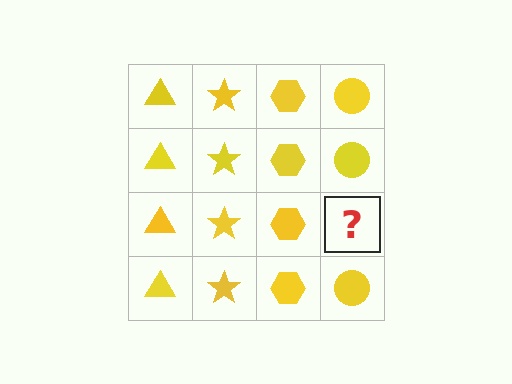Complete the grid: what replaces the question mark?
The question mark should be replaced with a yellow circle.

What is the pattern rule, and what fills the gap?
The rule is that each column has a consistent shape. The gap should be filled with a yellow circle.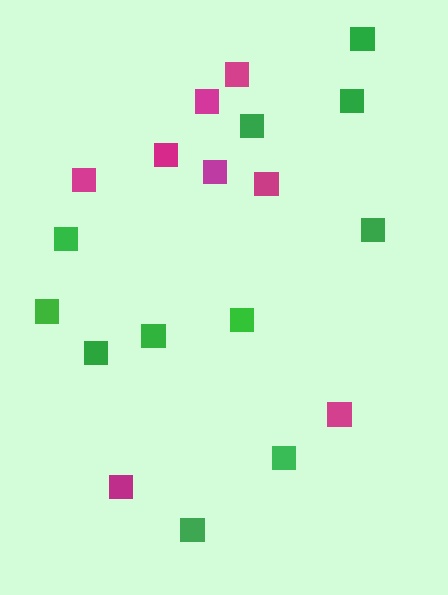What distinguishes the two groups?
There are 2 groups: one group of magenta squares (8) and one group of green squares (11).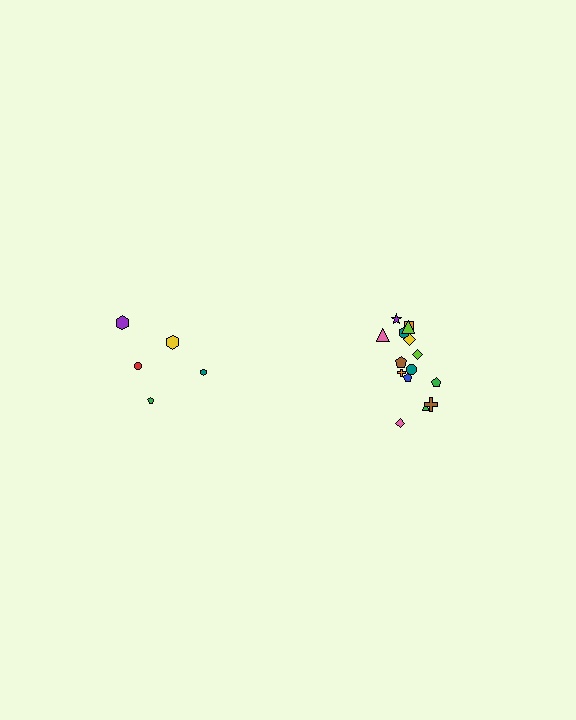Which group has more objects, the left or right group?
The right group.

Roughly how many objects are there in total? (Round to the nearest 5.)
Roughly 20 objects in total.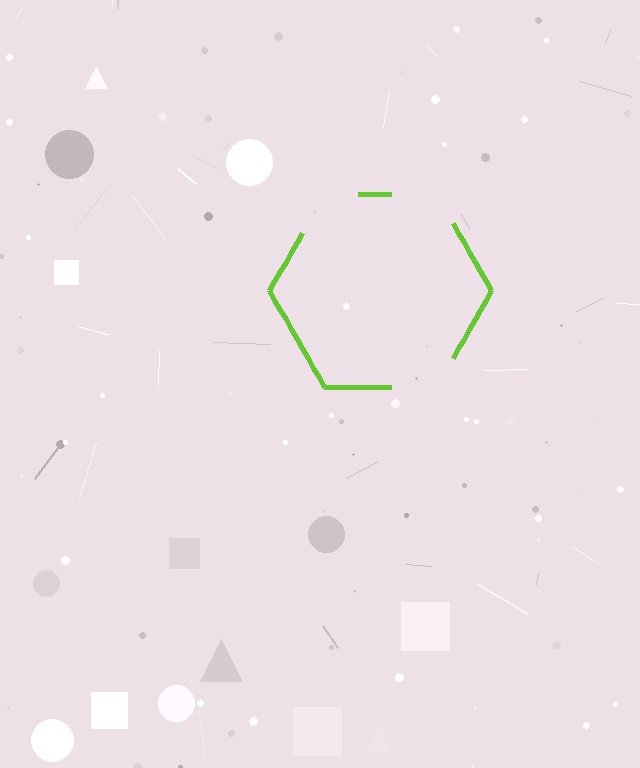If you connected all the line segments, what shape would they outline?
They would outline a hexagon.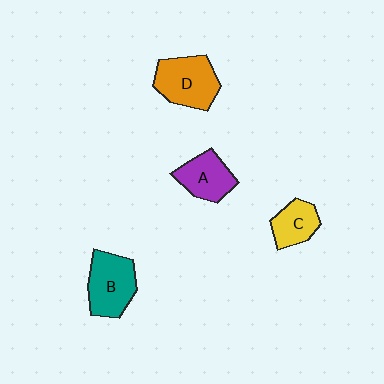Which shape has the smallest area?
Shape C (yellow).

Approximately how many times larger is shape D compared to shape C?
Approximately 1.6 times.